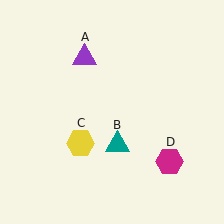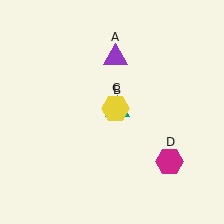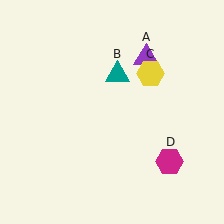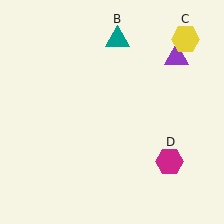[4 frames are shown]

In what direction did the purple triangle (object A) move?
The purple triangle (object A) moved right.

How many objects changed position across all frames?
3 objects changed position: purple triangle (object A), teal triangle (object B), yellow hexagon (object C).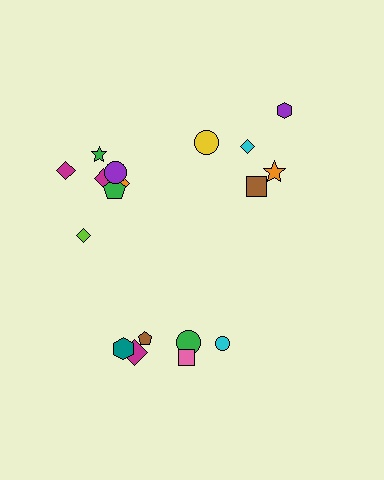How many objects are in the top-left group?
There are 7 objects.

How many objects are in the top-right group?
There are 5 objects.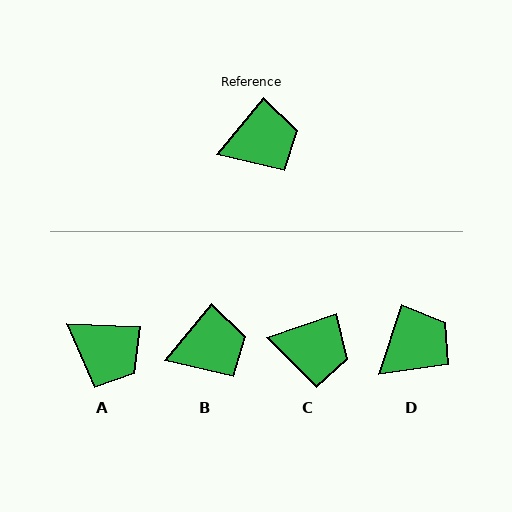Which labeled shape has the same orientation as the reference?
B.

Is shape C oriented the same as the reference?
No, it is off by about 32 degrees.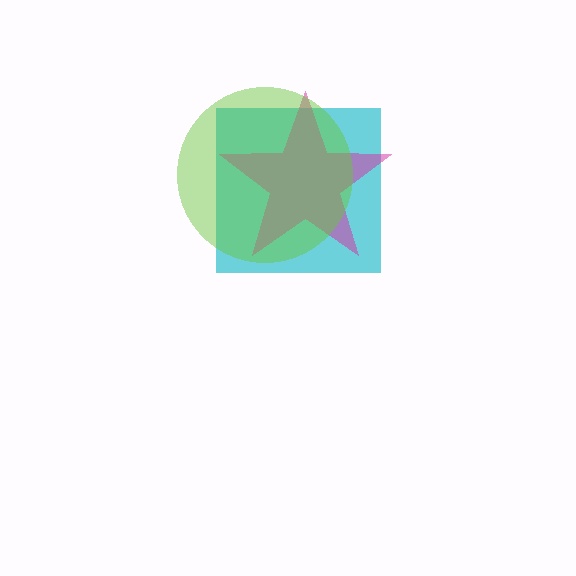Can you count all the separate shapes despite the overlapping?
Yes, there are 3 separate shapes.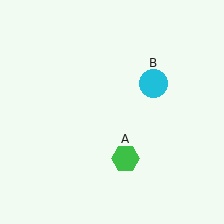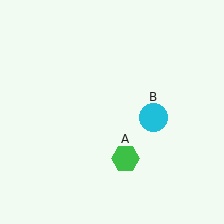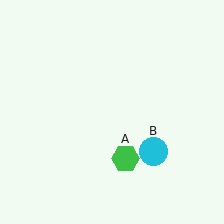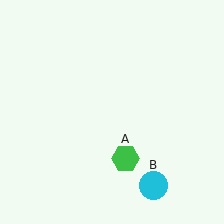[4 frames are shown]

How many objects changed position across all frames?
1 object changed position: cyan circle (object B).